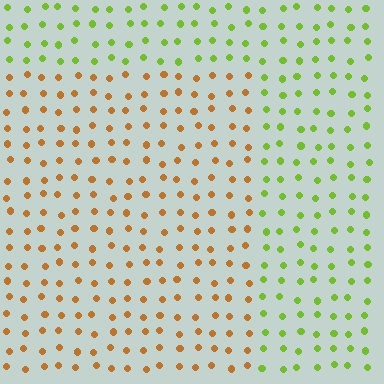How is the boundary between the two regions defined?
The boundary is defined purely by a slight shift in hue (about 62 degrees). Spacing, size, and orientation are identical on both sides.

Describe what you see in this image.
The image is filled with small lime elements in a uniform arrangement. A rectangle-shaped region is visible where the elements are tinted to a slightly different hue, forming a subtle color boundary.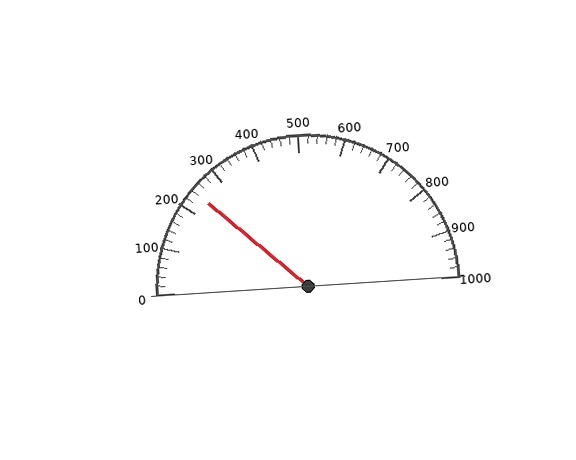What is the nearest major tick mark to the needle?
The nearest major tick mark is 200.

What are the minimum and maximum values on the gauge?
The gauge ranges from 0 to 1000.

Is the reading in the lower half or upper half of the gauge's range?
The reading is in the lower half of the range (0 to 1000).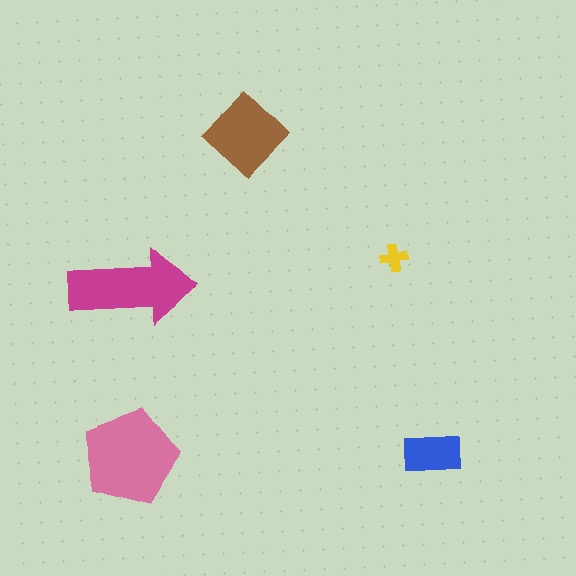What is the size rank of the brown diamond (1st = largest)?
3rd.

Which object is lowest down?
The blue rectangle is bottommost.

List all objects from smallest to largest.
The yellow cross, the blue rectangle, the brown diamond, the magenta arrow, the pink pentagon.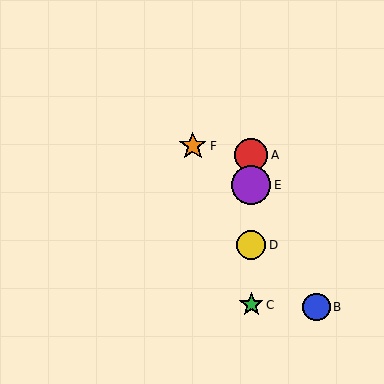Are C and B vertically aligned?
No, C is at x≈251 and B is at x≈317.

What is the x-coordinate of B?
Object B is at x≈317.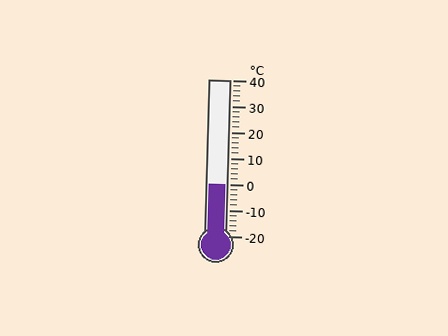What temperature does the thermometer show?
The thermometer shows approximately 0°C.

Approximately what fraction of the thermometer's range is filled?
The thermometer is filled to approximately 35% of its range.